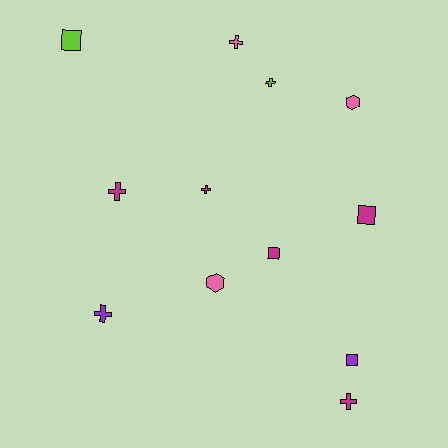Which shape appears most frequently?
Cross, with 6 objects.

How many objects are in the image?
There are 12 objects.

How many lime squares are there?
There is 1 lime square.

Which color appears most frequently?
Magenta, with 5 objects.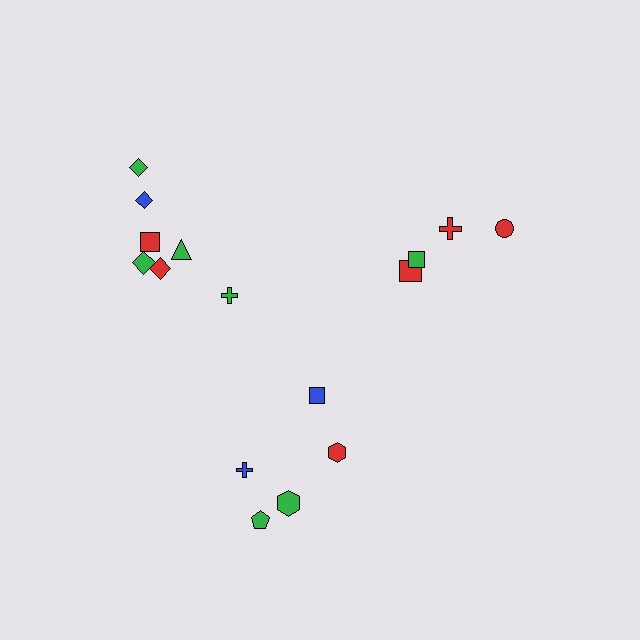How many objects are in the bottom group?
There are 5 objects.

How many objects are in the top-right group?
There are 4 objects.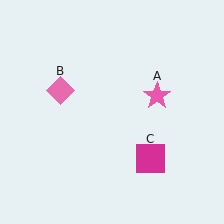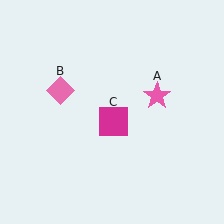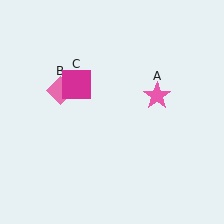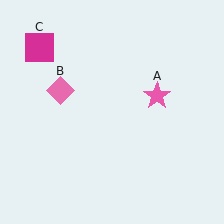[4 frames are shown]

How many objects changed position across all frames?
1 object changed position: magenta square (object C).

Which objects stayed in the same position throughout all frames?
Pink star (object A) and pink diamond (object B) remained stationary.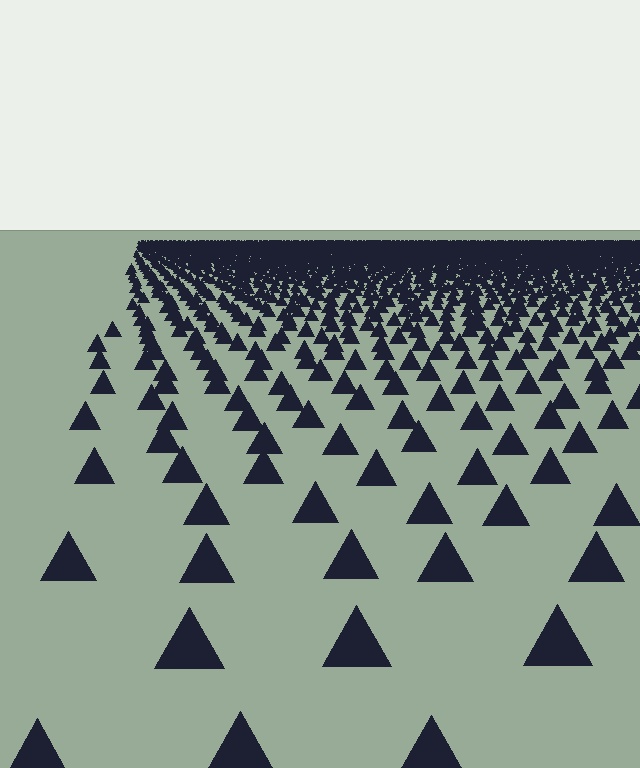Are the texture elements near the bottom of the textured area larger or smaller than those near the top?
Larger. Near the bottom, elements are closer to the viewer and appear at a bigger on-screen size.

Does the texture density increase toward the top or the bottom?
Density increases toward the top.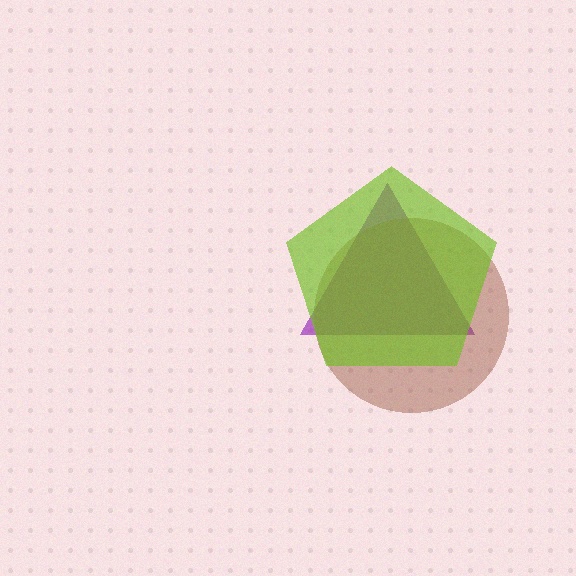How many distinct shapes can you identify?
There are 3 distinct shapes: a purple triangle, a brown circle, a lime pentagon.